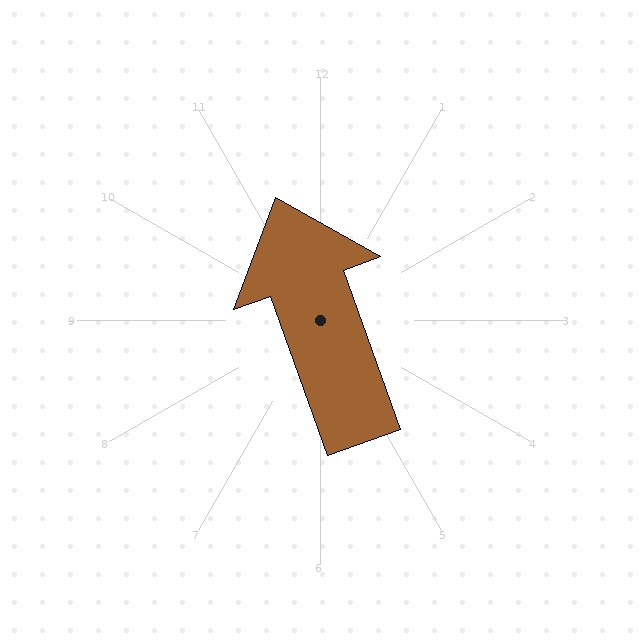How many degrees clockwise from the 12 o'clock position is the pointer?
Approximately 340 degrees.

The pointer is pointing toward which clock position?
Roughly 11 o'clock.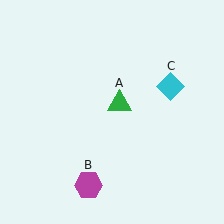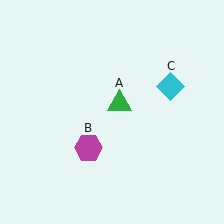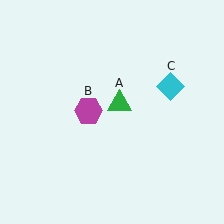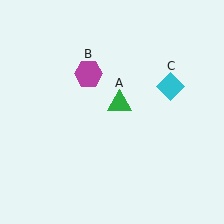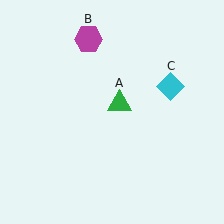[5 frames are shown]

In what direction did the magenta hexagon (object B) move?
The magenta hexagon (object B) moved up.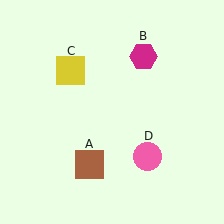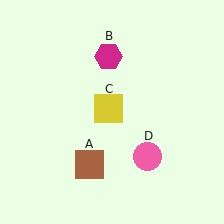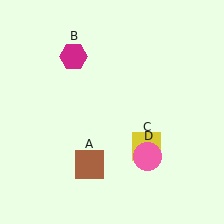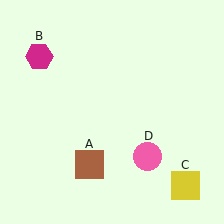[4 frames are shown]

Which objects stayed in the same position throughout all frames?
Brown square (object A) and pink circle (object D) remained stationary.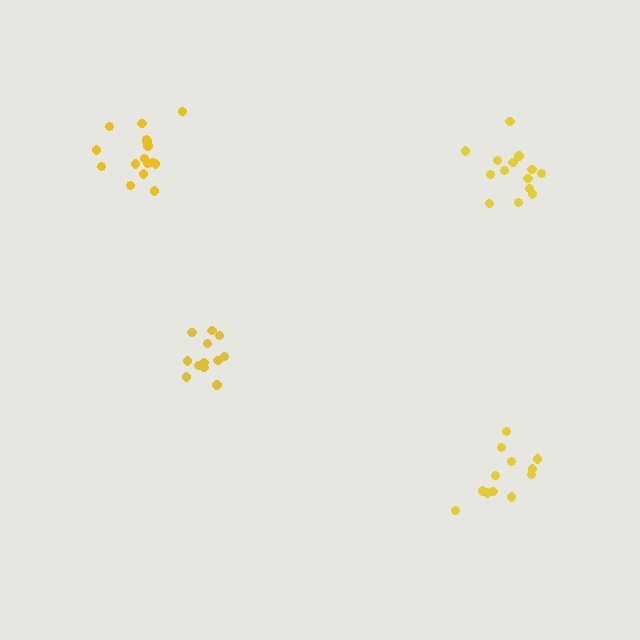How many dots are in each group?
Group 1: 12 dots, Group 2: 12 dots, Group 3: 14 dots, Group 4: 16 dots (54 total).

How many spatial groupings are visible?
There are 4 spatial groupings.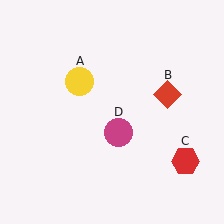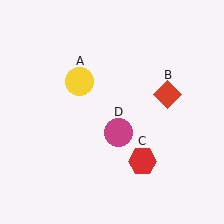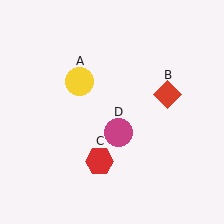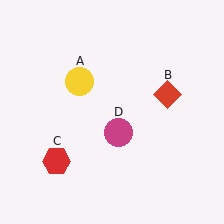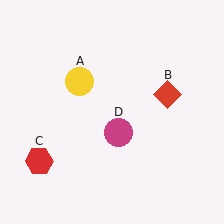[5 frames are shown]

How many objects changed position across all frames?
1 object changed position: red hexagon (object C).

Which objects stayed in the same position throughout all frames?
Yellow circle (object A) and red diamond (object B) and magenta circle (object D) remained stationary.